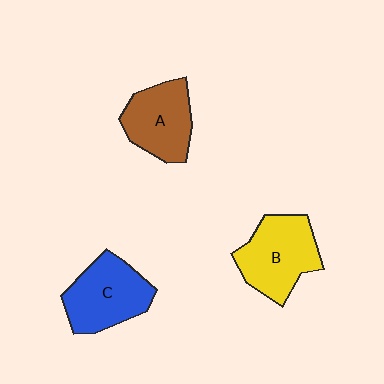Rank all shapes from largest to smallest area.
From largest to smallest: B (yellow), C (blue), A (brown).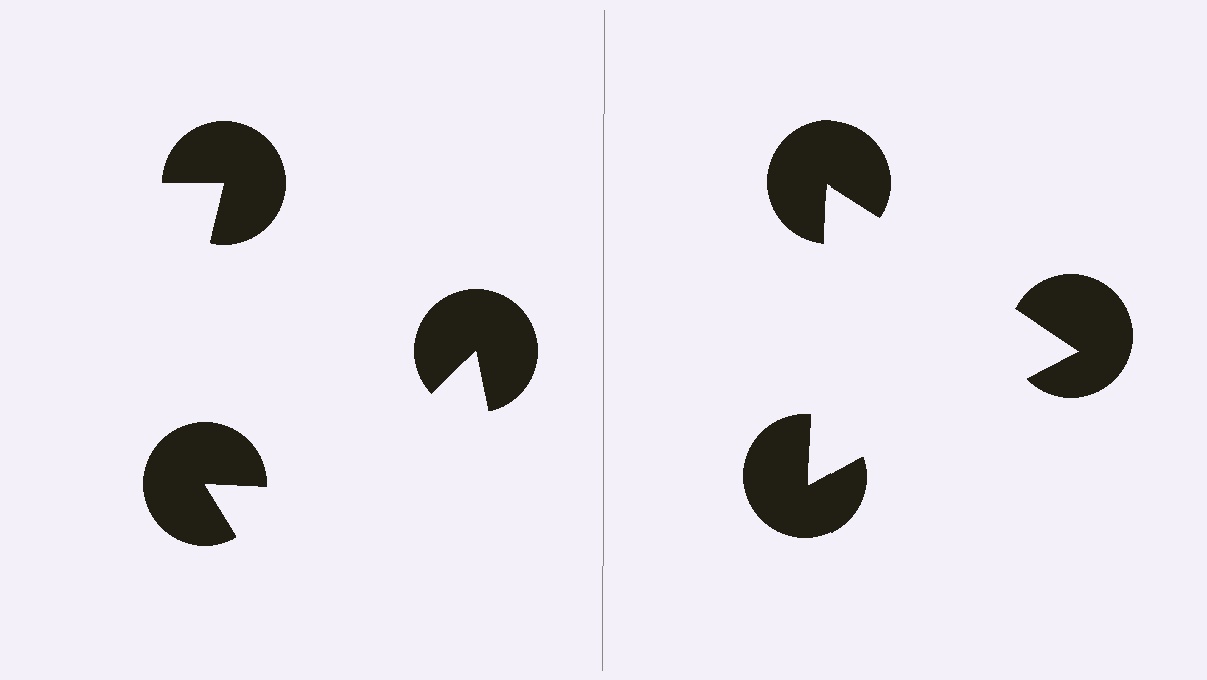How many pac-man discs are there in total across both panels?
6 — 3 on each side.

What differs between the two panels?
The pac-man discs are positioned identically on both sides; only the wedge orientations differ. On the right they align to a triangle; on the left they are misaligned.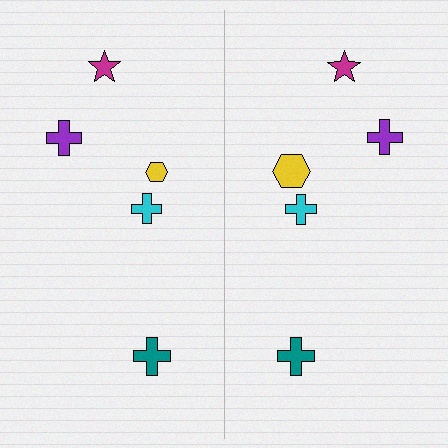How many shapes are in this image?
There are 10 shapes in this image.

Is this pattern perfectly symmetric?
No, the pattern is not perfectly symmetric. The yellow hexagon on the right side has a different size than its mirror counterpart.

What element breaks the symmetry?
The yellow hexagon on the right side has a different size than its mirror counterpart.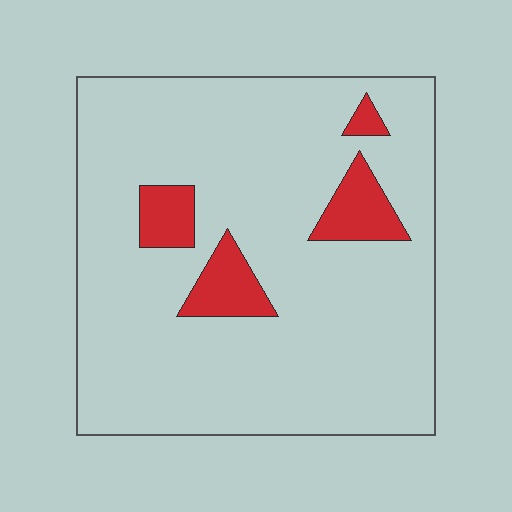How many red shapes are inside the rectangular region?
4.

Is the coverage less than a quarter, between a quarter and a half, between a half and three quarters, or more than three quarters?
Less than a quarter.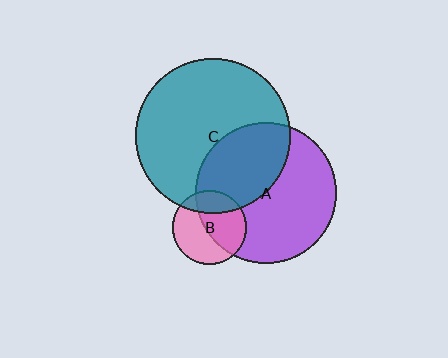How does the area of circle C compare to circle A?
Approximately 1.2 times.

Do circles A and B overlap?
Yes.